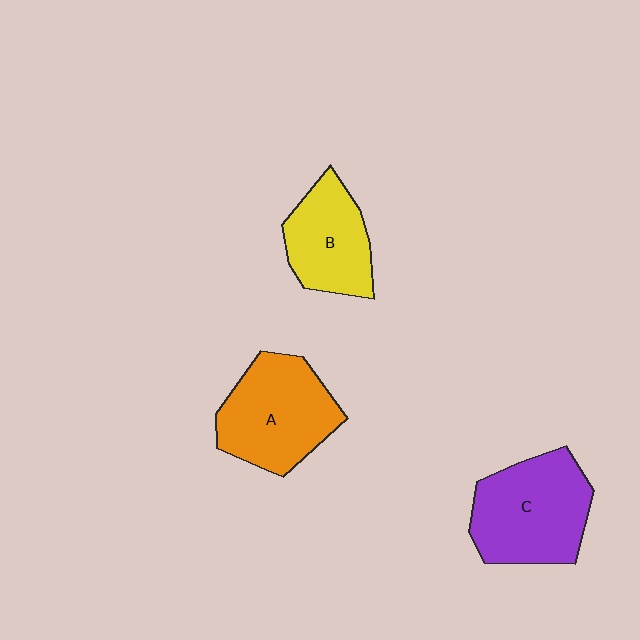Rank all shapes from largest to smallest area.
From largest to smallest: C (purple), A (orange), B (yellow).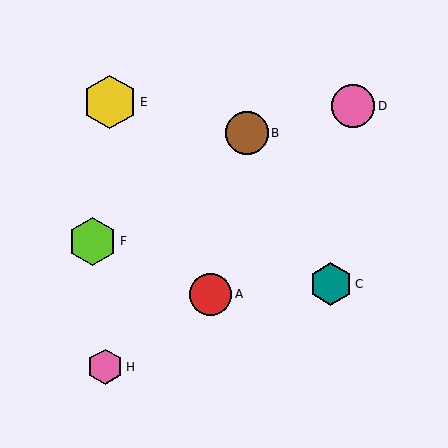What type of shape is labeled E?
Shape E is a yellow hexagon.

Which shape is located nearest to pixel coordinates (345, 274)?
The teal hexagon (labeled C) at (331, 284) is nearest to that location.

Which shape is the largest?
The yellow hexagon (labeled E) is the largest.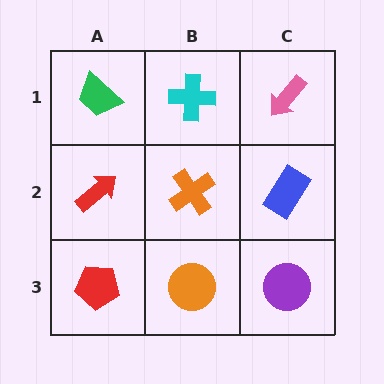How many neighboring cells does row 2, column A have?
3.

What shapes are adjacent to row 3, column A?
A red arrow (row 2, column A), an orange circle (row 3, column B).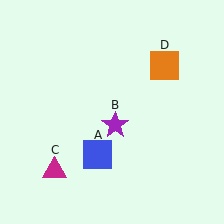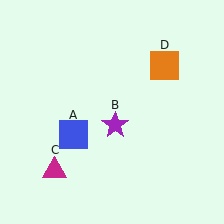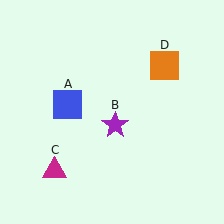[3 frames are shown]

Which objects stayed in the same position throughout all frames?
Purple star (object B) and magenta triangle (object C) and orange square (object D) remained stationary.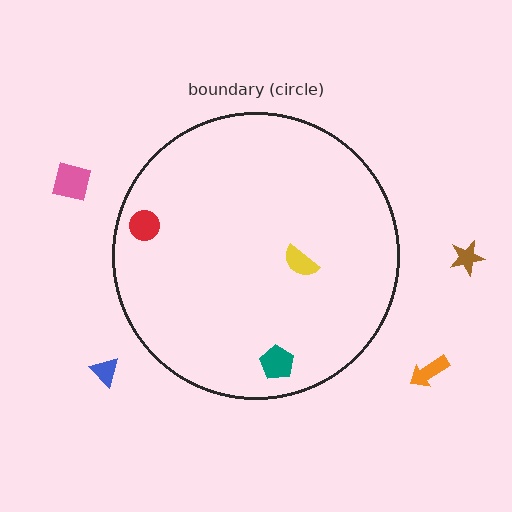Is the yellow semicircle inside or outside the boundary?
Inside.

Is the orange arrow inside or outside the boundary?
Outside.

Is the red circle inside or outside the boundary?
Inside.